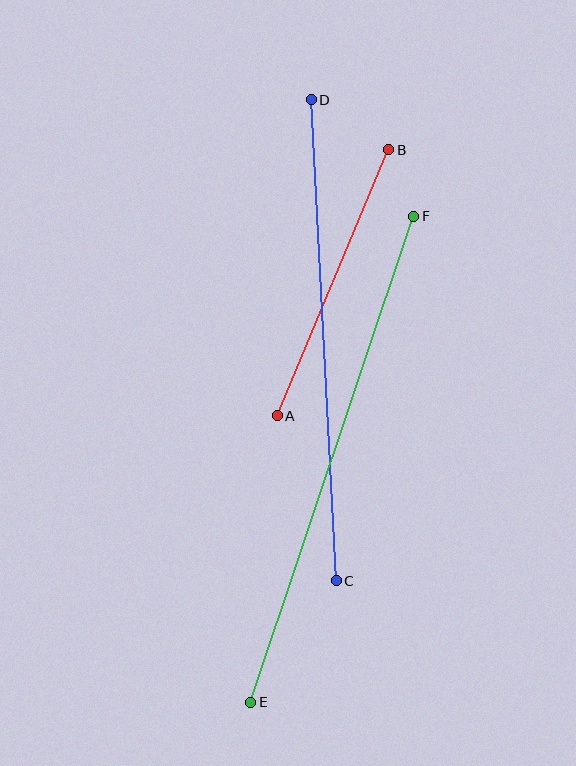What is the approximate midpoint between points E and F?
The midpoint is at approximately (332, 459) pixels.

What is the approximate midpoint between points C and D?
The midpoint is at approximately (324, 340) pixels.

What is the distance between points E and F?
The distance is approximately 513 pixels.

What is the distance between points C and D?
The distance is approximately 481 pixels.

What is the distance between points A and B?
The distance is approximately 289 pixels.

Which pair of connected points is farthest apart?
Points E and F are farthest apart.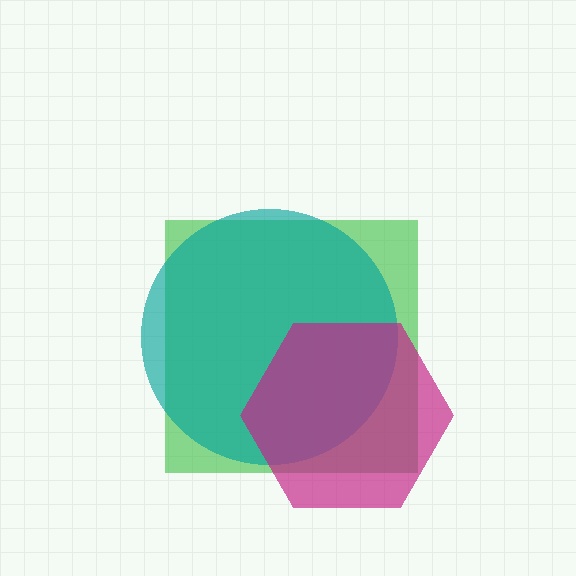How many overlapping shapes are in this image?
There are 3 overlapping shapes in the image.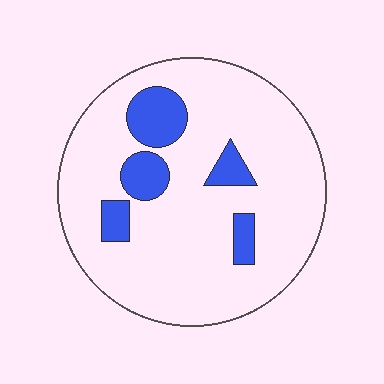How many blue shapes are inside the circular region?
5.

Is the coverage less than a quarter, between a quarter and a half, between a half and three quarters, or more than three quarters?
Less than a quarter.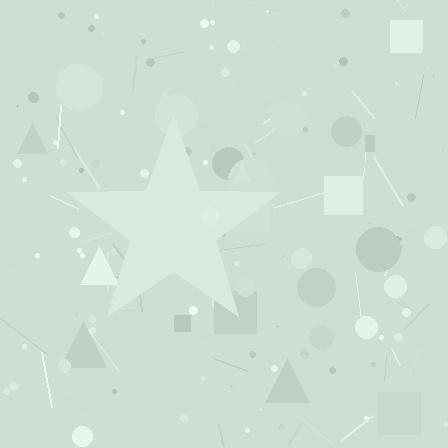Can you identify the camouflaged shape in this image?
The camouflaged shape is a star.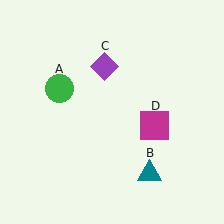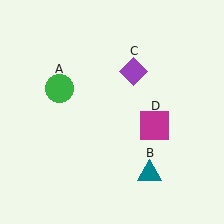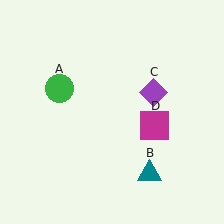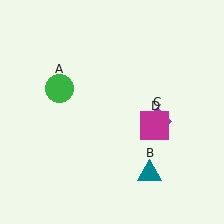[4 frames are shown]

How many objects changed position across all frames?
1 object changed position: purple diamond (object C).